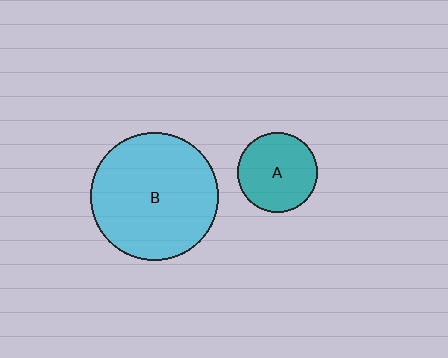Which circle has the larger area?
Circle B (cyan).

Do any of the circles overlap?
No, none of the circles overlap.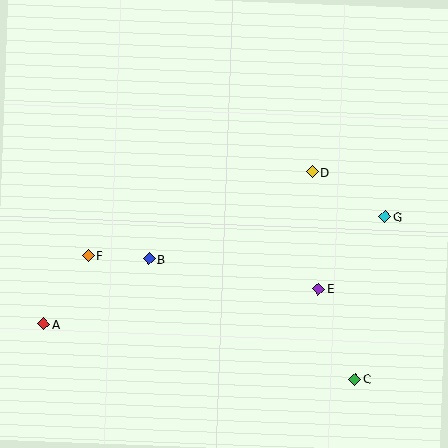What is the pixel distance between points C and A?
The distance between C and A is 316 pixels.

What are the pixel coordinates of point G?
Point G is at (385, 217).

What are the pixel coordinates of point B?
Point B is at (149, 259).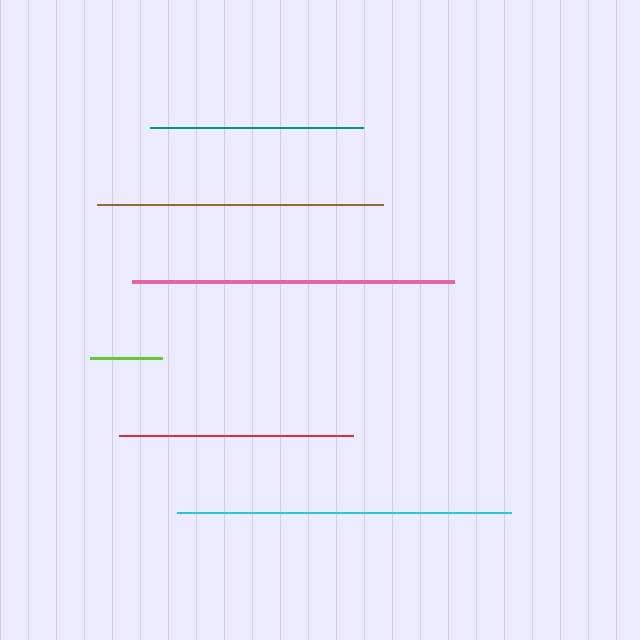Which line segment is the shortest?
The lime line is the shortest at approximately 72 pixels.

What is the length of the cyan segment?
The cyan segment is approximately 334 pixels long.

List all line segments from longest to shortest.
From longest to shortest: cyan, pink, brown, red, teal, lime.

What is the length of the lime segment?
The lime segment is approximately 72 pixels long.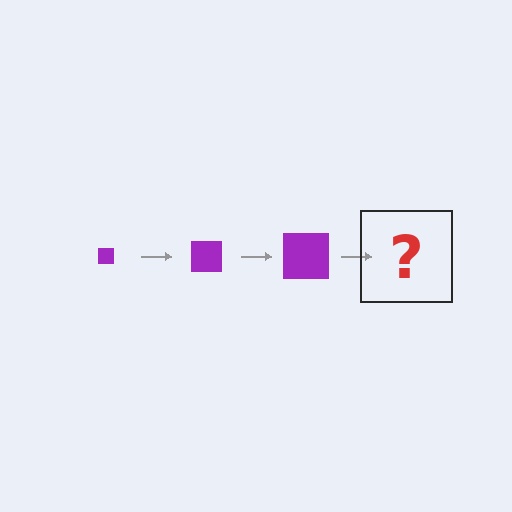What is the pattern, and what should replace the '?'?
The pattern is that the square gets progressively larger each step. The '?' should be a purple square, larger than the previous one.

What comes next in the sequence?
The next element should be a purple square, larger than the previous one.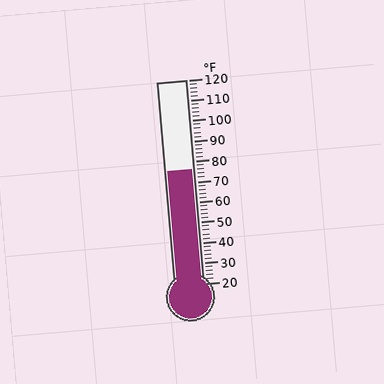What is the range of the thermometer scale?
The thermometer scale ranges from 20°F to 120°F.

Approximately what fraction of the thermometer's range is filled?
The thermometer is filled to approximately 55% of its range.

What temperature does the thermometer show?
The thermometer shows approximately 76°F.